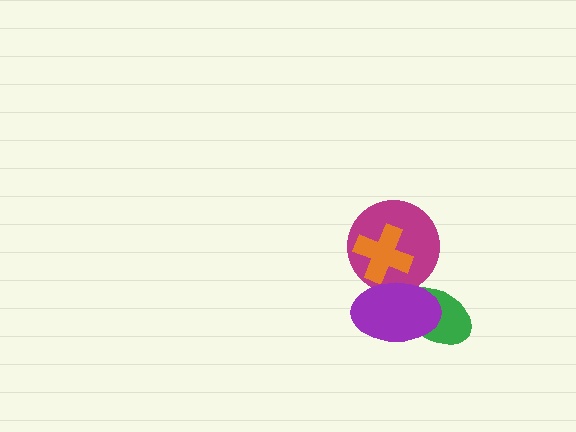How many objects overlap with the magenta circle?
2 objects overlap with the magenta circle.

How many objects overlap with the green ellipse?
1 object overlaps with the green ellipse.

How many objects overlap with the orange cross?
2 objects overlap with the orange cross.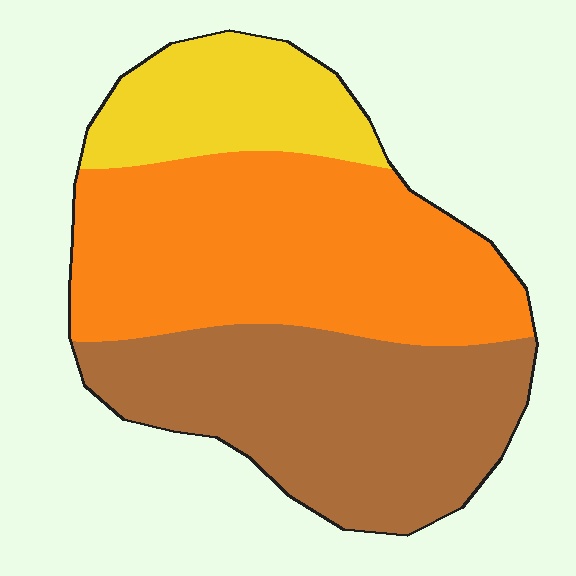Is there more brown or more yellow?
Brown.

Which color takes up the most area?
Orange, at roughly 45%.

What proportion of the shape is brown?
Brown takes up about three eighths (3/8) of the shape.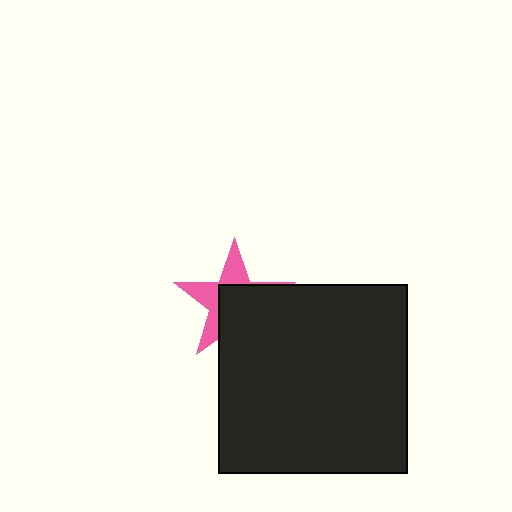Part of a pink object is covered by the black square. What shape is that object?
It is a star.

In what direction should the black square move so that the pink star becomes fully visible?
The black square should move toward the lower-right. That is the shortest direction to clear the overlap and leave the pink star fully visible.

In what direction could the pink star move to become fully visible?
The pink star could move toward the upper-left. That would shift it out from behind the black square entirely.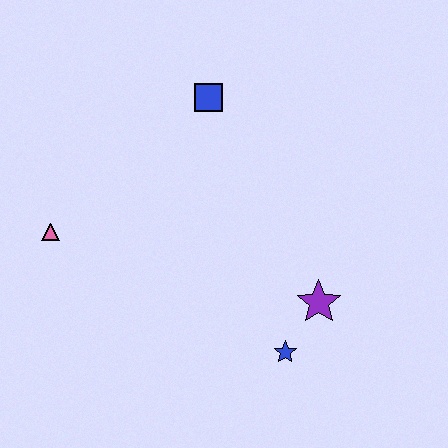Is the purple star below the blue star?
No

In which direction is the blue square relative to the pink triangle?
The blue square is to the right of the pink triangle.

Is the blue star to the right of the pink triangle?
Yes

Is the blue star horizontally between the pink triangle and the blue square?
No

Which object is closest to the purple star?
The blue star is closest to the purple star.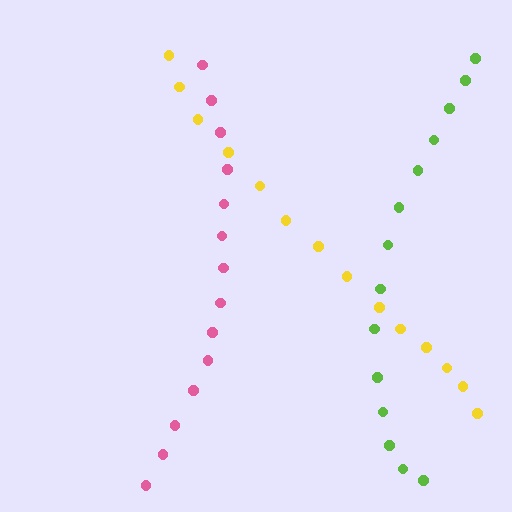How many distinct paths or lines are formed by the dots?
There are 3 distinct paths.